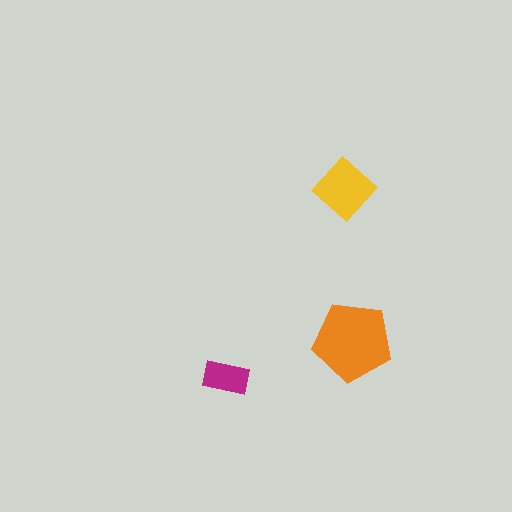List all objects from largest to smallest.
The orange pentagon, the yellow diamond, the magenta rectangle.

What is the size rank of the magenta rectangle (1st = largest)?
3rd.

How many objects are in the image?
There are 3 objects in the image.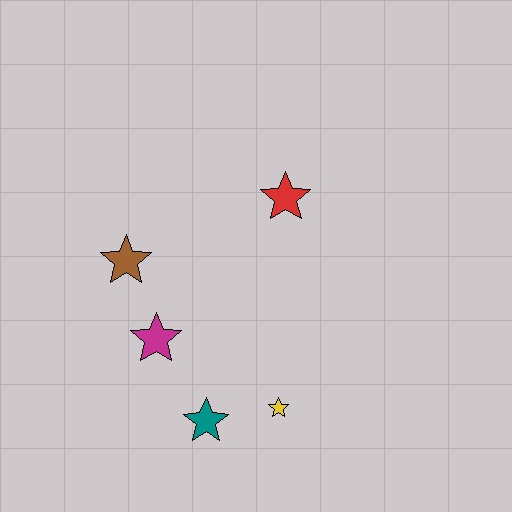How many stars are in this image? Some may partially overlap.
There are 5 stars.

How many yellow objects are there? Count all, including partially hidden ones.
There is 1 yellow object.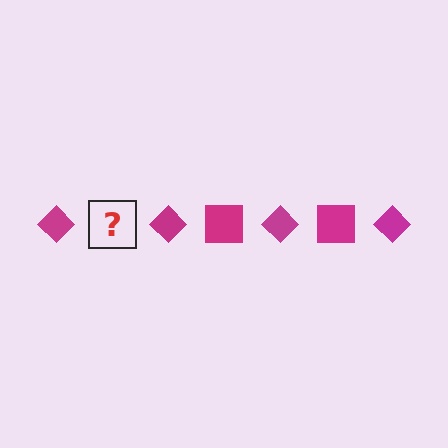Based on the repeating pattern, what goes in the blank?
The blank should be a magenta square.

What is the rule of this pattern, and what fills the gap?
The rule is that the pattern cycles through diamond, square shapes in magenta. The gap should be filled with a magenta square.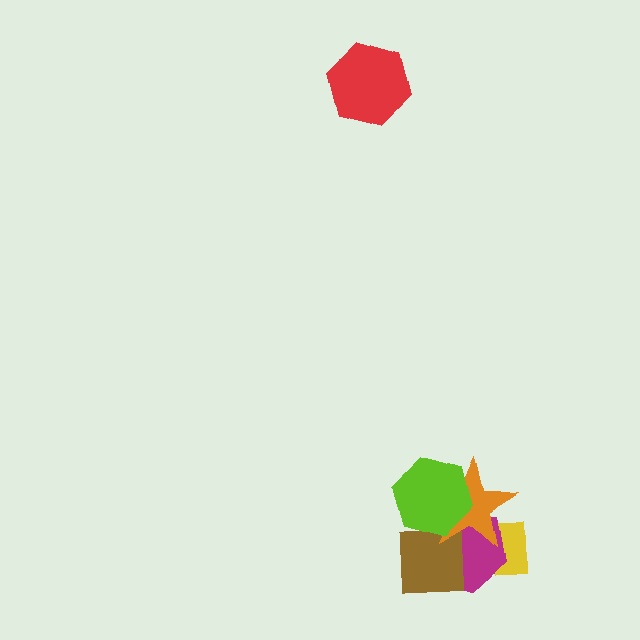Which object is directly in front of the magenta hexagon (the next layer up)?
The brown square is directly in front of the magenta hexagon.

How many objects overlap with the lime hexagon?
2 objects overlap with the lime hexagon.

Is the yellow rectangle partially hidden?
Yes, it is partially covered by another shape.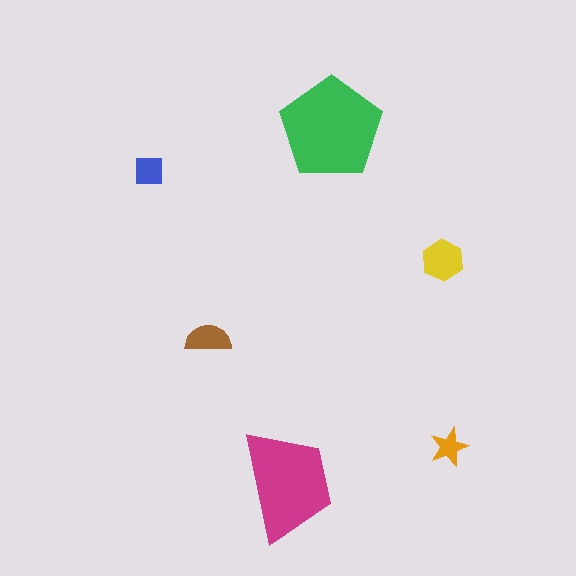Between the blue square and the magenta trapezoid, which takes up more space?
The magenta trapezoid.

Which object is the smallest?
The orange star.